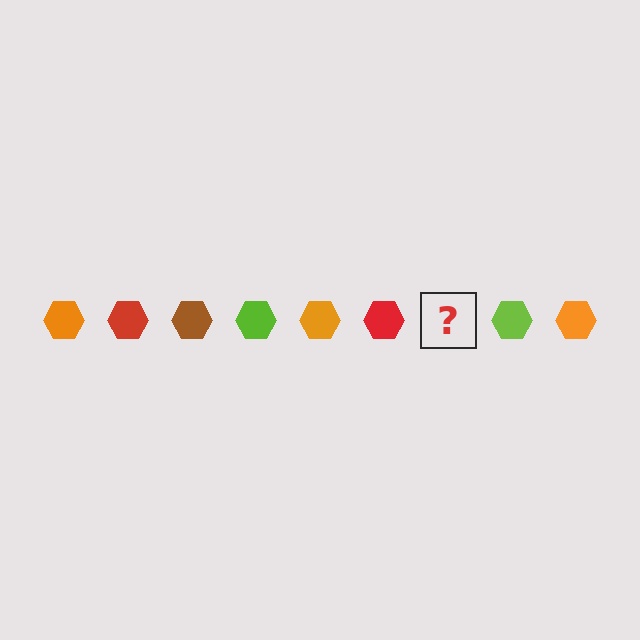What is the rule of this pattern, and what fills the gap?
The rule is that the pattern cycles through orange, red, brown, lime hexagons. The gap should be filled with a brown hexagon.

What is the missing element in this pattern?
The missing element is a brown hexagon.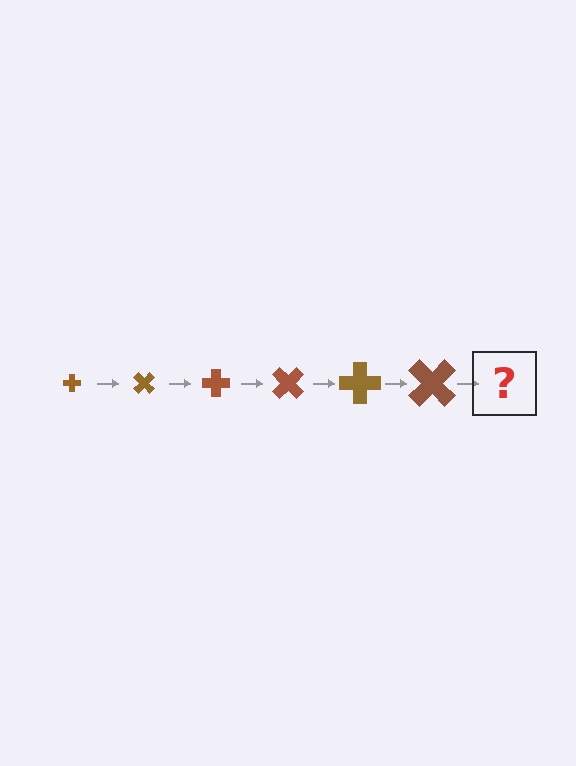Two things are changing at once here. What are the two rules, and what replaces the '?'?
The two rules are that the cross grows larger each step and it rotates 45 degrees each step. The '?' should be a cross, larger than the previous one and rotated 270 degrees from the start.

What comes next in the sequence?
The next element should be a cross, larger than the previous one and rotated 270 degrees from the start.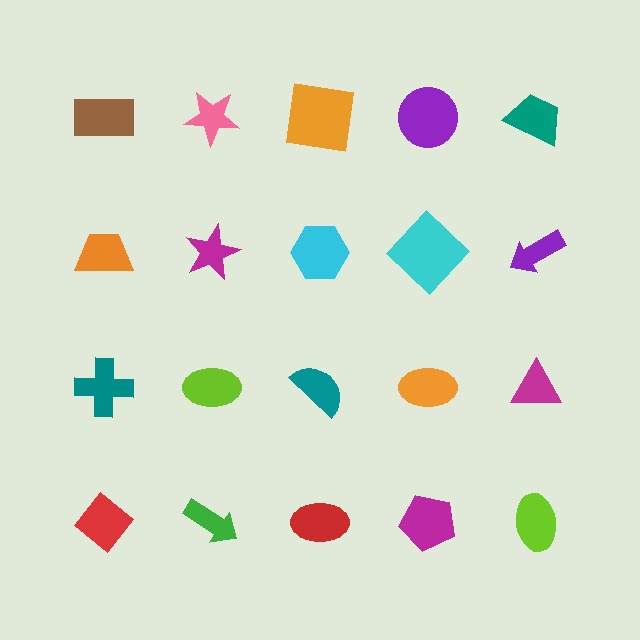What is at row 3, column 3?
A teal semicircle.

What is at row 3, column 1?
A teal cross.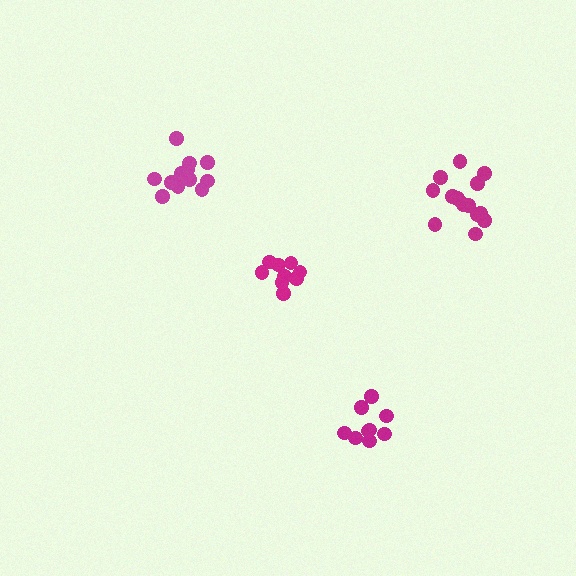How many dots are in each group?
Group 1: 9 dots, Group 2: 14 dots, Group 3: 9 dots, Group 4: 13 dots (45 total).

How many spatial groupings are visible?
There are 4 spatial groupings.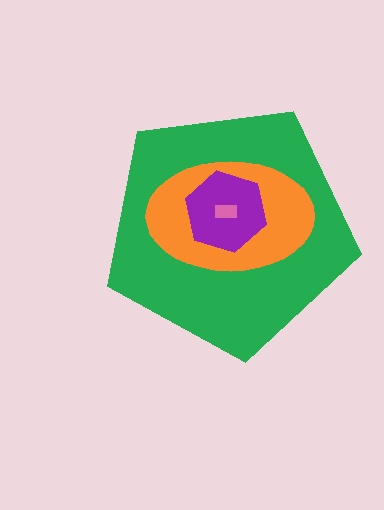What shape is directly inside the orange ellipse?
The purple hexagon.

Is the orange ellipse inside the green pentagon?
Yes.